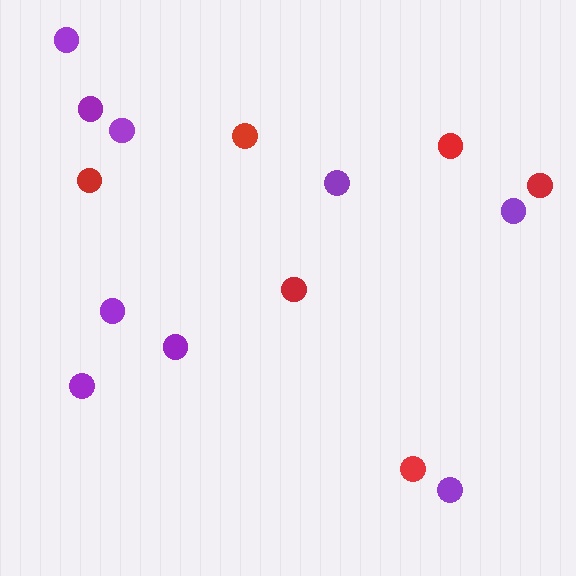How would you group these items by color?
There are 2 groups: one group of red circles (6) and one group of purple circles (9).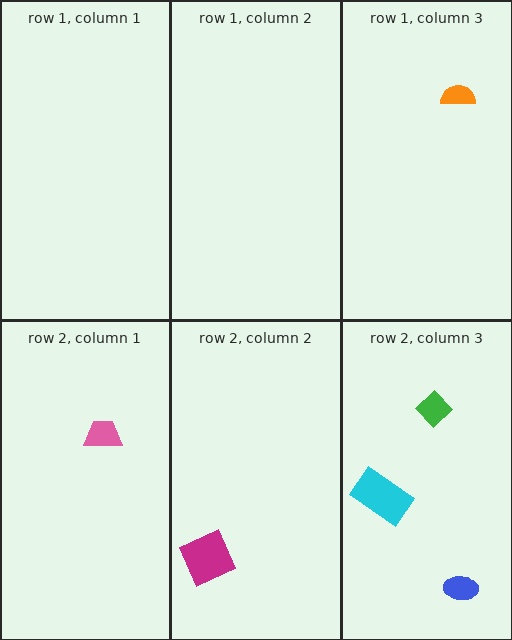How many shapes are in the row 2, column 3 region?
3.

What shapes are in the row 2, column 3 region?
The blue ellipse, the cyan rectangle, the green diamond.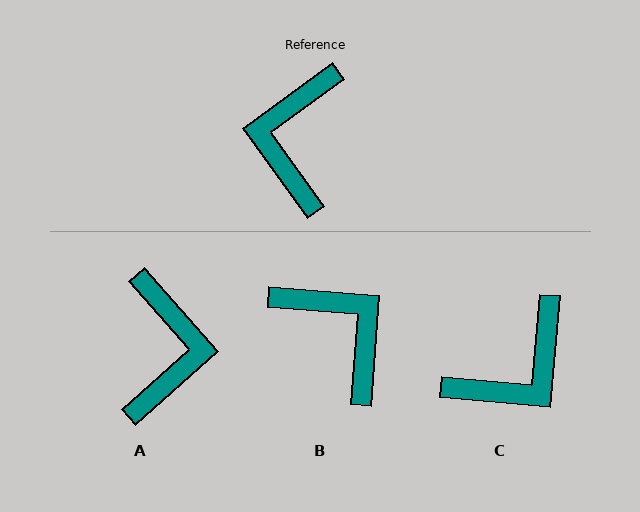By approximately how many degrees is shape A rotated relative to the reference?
Approximately 174 degrees clockwise.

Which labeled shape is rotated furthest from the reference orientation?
A, about 174 degrees away.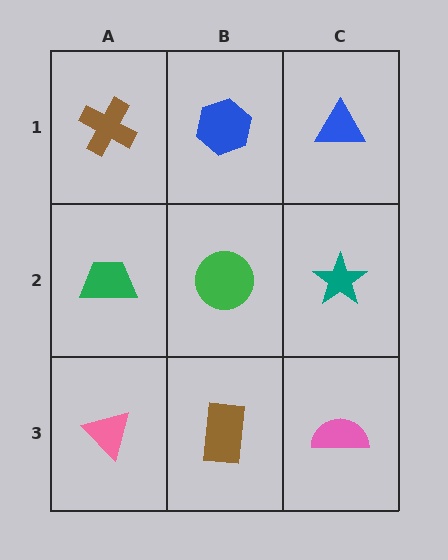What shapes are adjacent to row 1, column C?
A teal star (row 2, column C), a blue hexagon (row 1, column B).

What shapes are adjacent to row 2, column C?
A blue triangle (row 1, column C), a pink semicircle (row 3, column C), a green circle (row 2, column B).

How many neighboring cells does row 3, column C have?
2.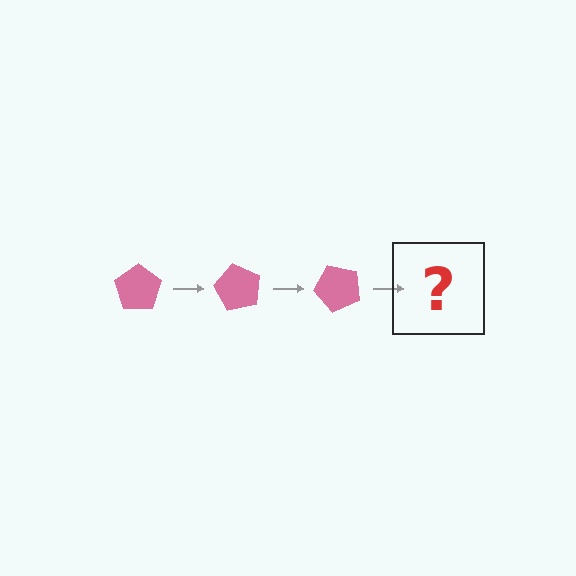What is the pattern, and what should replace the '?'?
The pattern is that the pentagon rotates 60 degrees each step. The '?' should be a pink pentagon rotated 180 degrees.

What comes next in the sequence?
The next element should be a pink pentagon rotated 180 degrees.